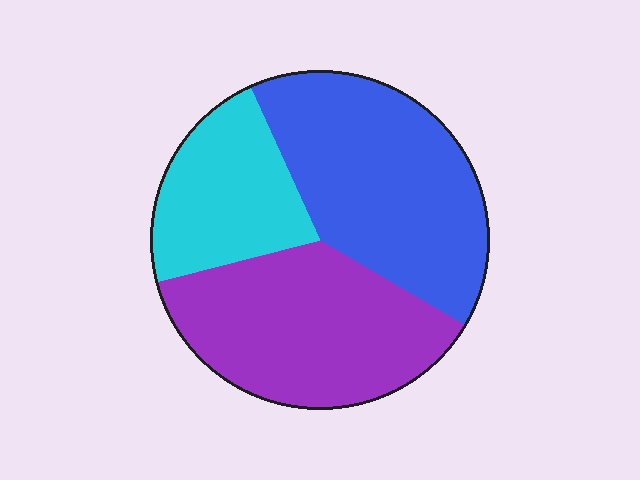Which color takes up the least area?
Cyan, at roughly 20%.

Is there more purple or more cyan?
Purple.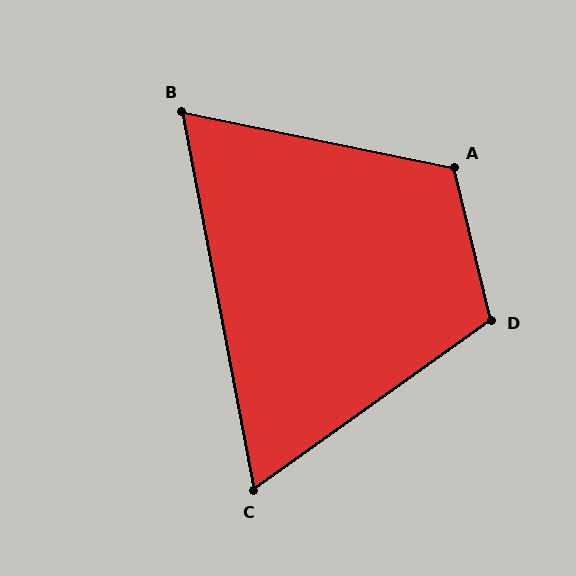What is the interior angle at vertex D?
Approximately 112 degrees (obtuse).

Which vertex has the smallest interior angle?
C, at approximately 65 degrees.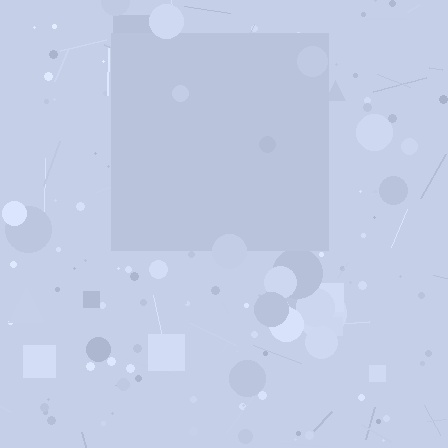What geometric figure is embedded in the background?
A square is embedded in the background.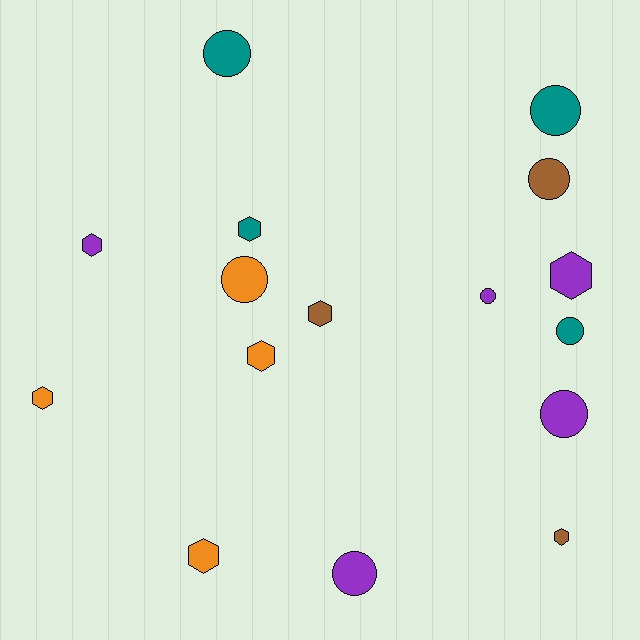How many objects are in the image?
There are 16 objects.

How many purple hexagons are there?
There are 2 purple hexagons.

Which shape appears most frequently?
Hexagon, with 8 objects.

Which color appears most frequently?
Purple, with 5 objects.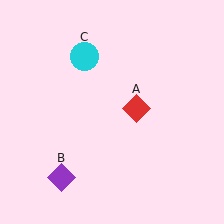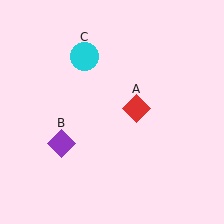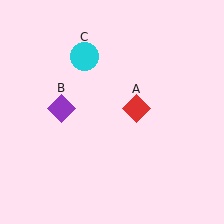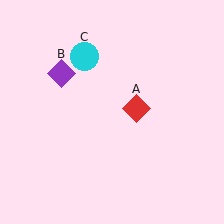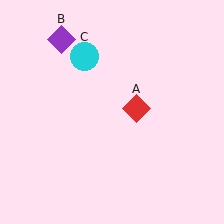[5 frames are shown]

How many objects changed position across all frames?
1 object changed position: purple diamond (object B).